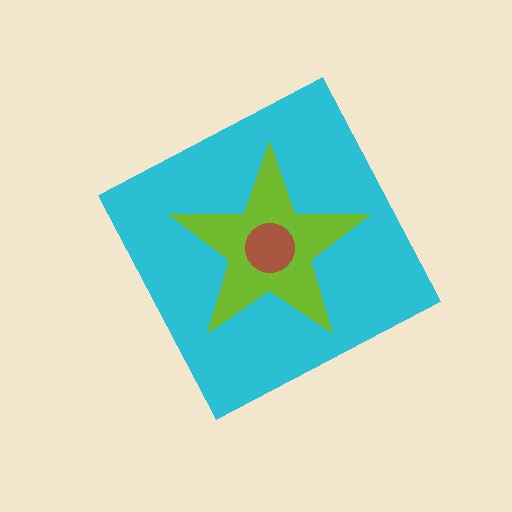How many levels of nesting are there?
3.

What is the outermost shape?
The cyan diamond.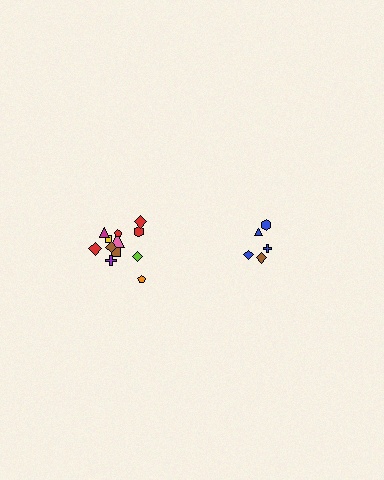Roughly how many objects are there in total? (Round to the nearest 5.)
Roughly 15 objects in total.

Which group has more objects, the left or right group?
The left group.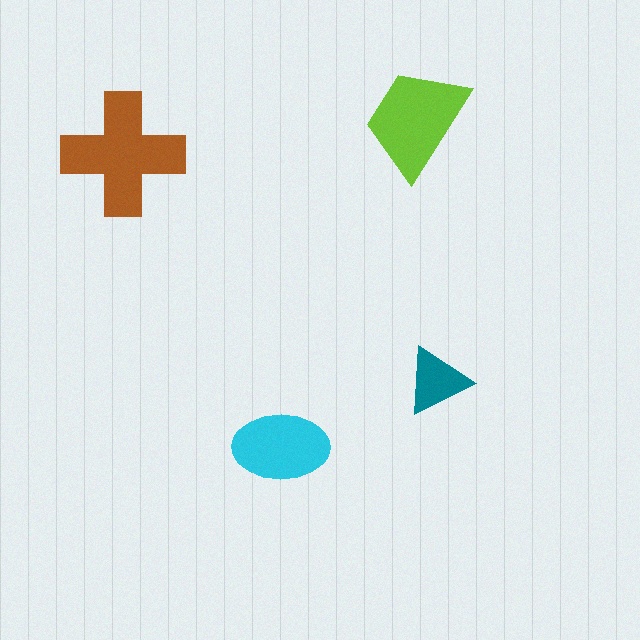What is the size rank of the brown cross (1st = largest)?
1st.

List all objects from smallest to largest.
The teal triangle, the cyan ellipse, the lime trapezoid, the brown cross.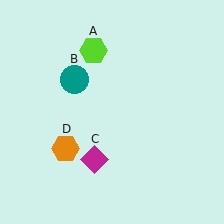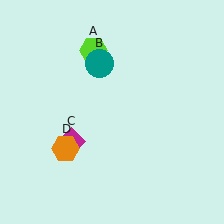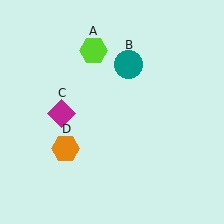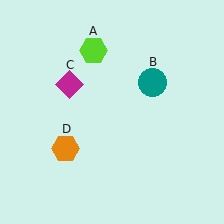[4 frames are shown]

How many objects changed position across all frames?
2 objects changed position: teal circle (object B), magenta diamond (object C).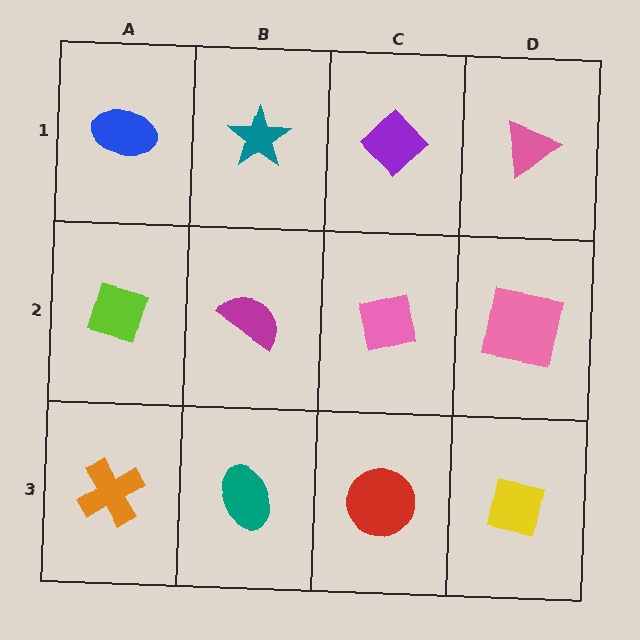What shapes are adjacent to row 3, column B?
A magenta semicircle (row 2, column B), an orange cross (row 3, column A), a red circle (row 3, column C).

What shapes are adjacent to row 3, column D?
A pink square (row 2, column D), a red circle (row 3, column C).